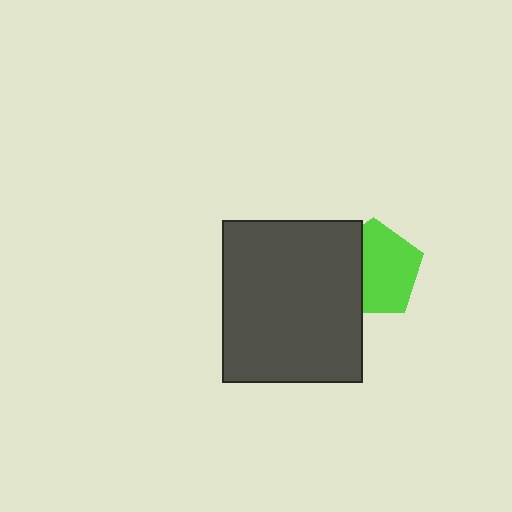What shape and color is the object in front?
The object in front is a dark gray rectangle.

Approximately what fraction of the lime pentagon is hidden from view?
Roughly 36% of the lime pentagon is hidden behind the dark gray rectangle.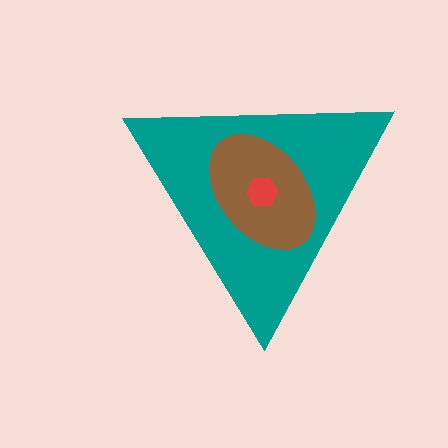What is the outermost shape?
The teal triangle.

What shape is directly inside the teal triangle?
The brown ellipse.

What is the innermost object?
The red hexagon.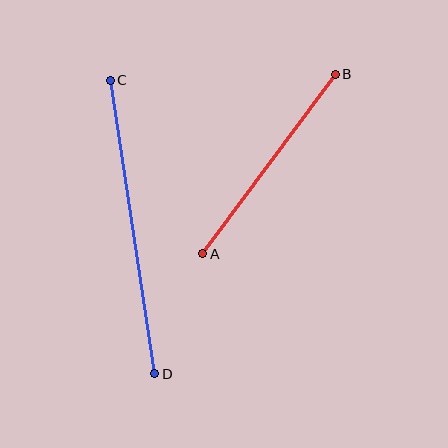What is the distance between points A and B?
The distance is approximately 223 pixels.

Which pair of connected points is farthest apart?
Points C and D are farthest apart.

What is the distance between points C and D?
The distance is approximately 297 pixels.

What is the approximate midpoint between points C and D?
The midpoint is at approximately (132, 227) pixels.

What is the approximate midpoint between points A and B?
The midpoint is at approximately (269, 164) pixels.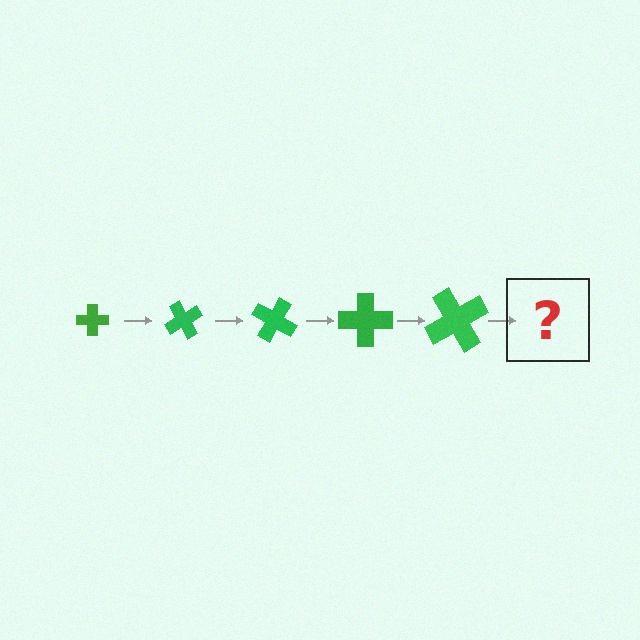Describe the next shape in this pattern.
It should be a cross, larger than the previous one and rotated 300 degrees from the start.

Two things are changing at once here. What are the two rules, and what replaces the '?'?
The two rules are that the cross grows larger each step and it rotates 60 degrees each step. The '?' should be a cross, larger than the previous one and rotated 300 degrees from the start.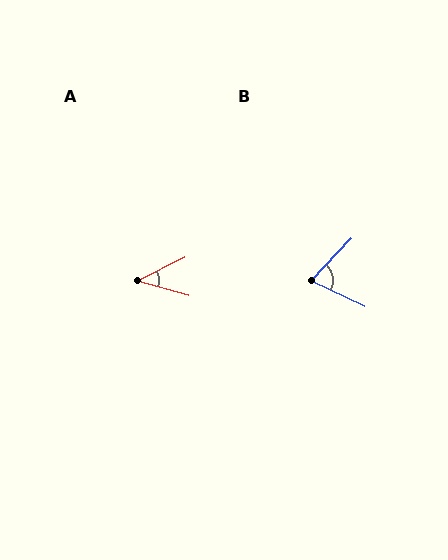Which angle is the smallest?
A, at approximately 41 degrees.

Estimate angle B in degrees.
Approximately 72 degrees.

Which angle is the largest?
B, at approximately 72 degrees.